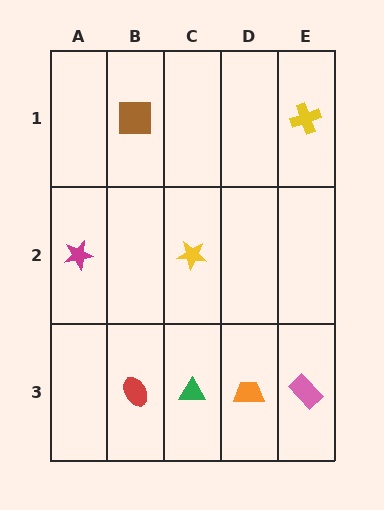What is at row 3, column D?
An orange trapezoid.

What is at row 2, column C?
A yellow star.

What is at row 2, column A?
A magenta star.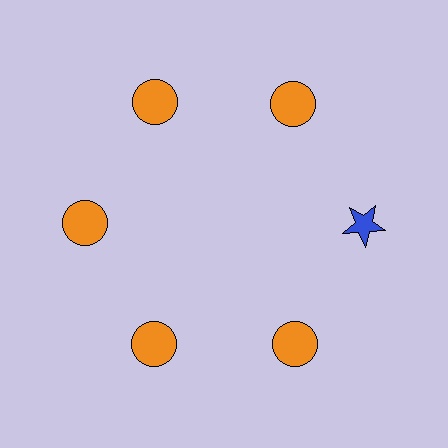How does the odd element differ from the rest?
It differs in both color (blue instead of orange) and shape (star instead of circle).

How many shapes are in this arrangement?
There are 6 shapes arranged in a ring pattern.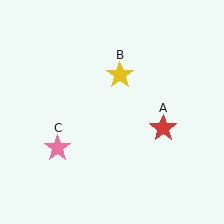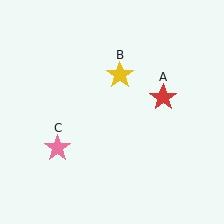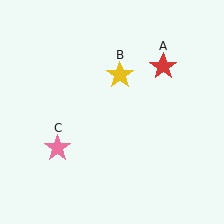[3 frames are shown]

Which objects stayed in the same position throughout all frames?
Yellow star (object B) and pink star (object C) remained stationary.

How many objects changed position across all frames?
1 object changed position: red star (object A).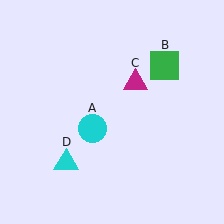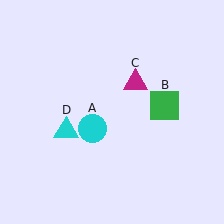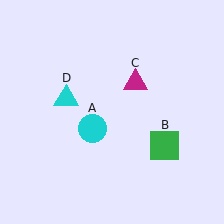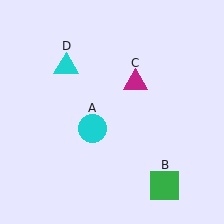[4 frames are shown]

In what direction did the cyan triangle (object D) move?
The cyan triangle (object D) moved up.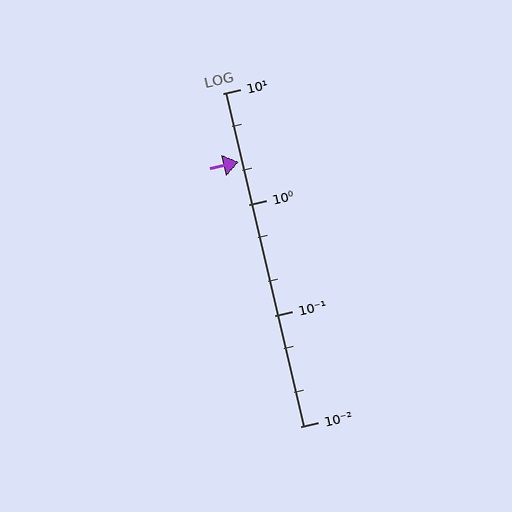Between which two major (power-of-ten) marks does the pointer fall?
The pointer is between 1 and 10.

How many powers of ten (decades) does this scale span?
The scale spans 3 decades, from 0.01 to 10.